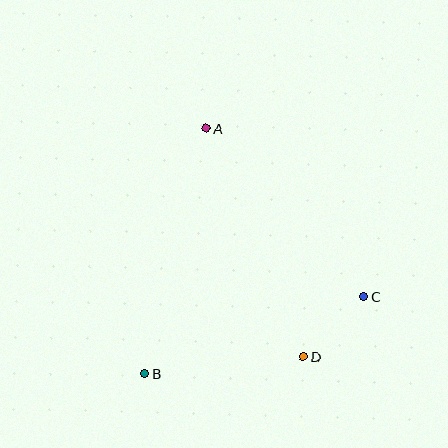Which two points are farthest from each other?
Points A and B are farthest from each other.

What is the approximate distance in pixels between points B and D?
The distance between B and D is approximately 159 pixels.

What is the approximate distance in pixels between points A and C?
The distance between A and C is approximately 230 pixels.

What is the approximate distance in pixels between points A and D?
The distance between A and D is approximately 248 pixels.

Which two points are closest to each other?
Points C and D are closest to each other.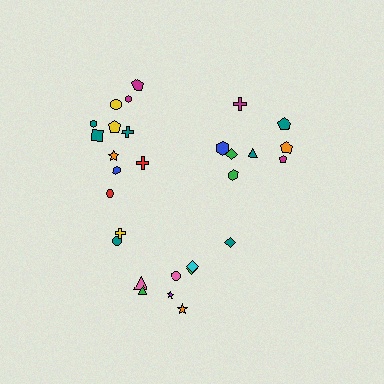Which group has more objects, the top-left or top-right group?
The top-left group.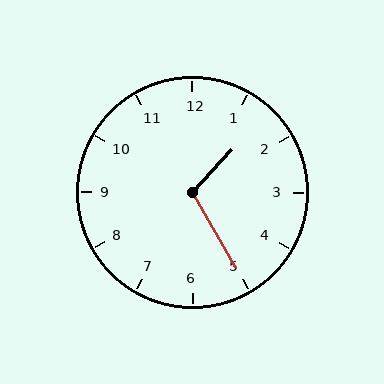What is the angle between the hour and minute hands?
Approximately 108 degrees.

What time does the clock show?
1:25.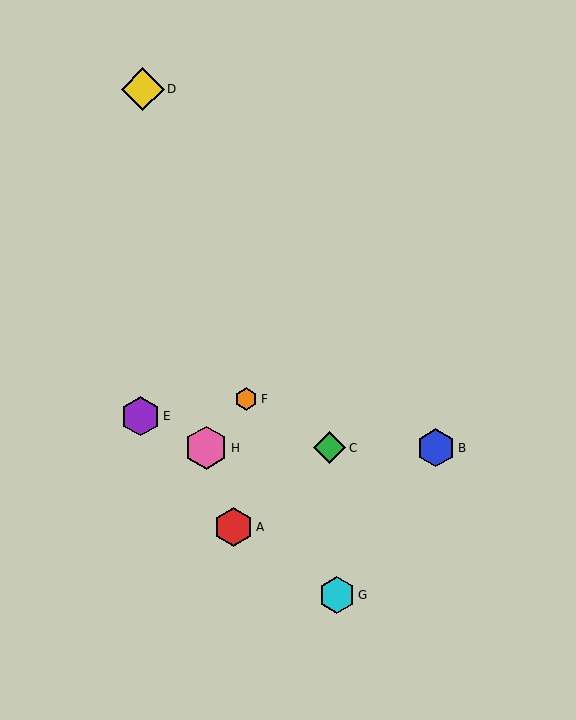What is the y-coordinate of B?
Object B is at y≈448.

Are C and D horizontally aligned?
No, C is at y≈448 and D is at y≈89.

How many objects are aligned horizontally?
3 objects (B, C, H) are aligned horizontally.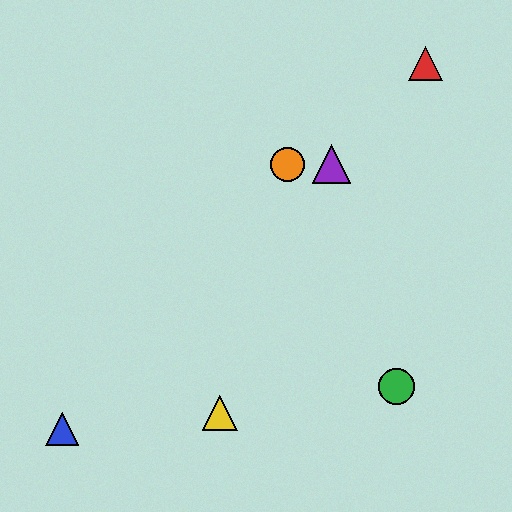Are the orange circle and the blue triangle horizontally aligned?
No, the orange circle is at y≈164 and the blue triangle is at y≈429.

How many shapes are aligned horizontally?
2 shapes (the purple triangle, the orange circle) are aligned horizontally.